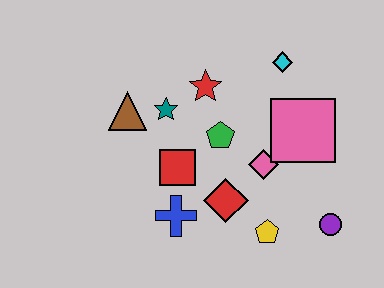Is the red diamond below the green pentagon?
Yes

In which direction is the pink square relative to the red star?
The pink square is to the right of the red star.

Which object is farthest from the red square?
The purple circle is farthest from the red square.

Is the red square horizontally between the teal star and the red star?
Yes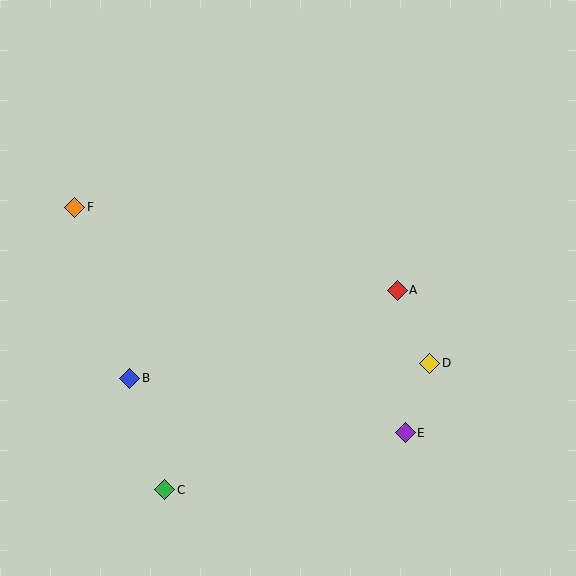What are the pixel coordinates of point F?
Point F is at (75, 207).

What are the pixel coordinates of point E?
Point E is at (405, 433).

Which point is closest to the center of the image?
Point A at (397, 290) is closest to the center.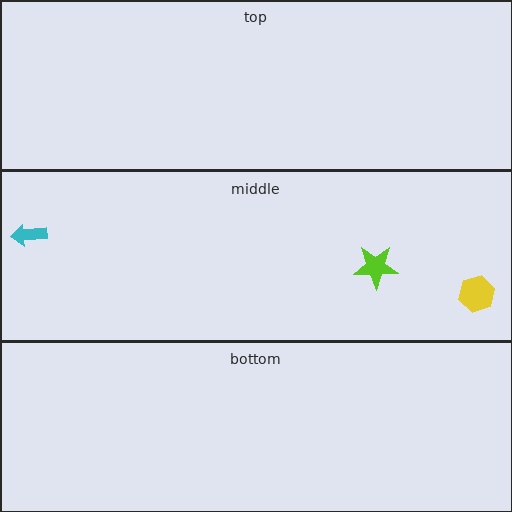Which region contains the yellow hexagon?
The middle region.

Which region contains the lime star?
The middle region.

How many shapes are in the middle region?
3.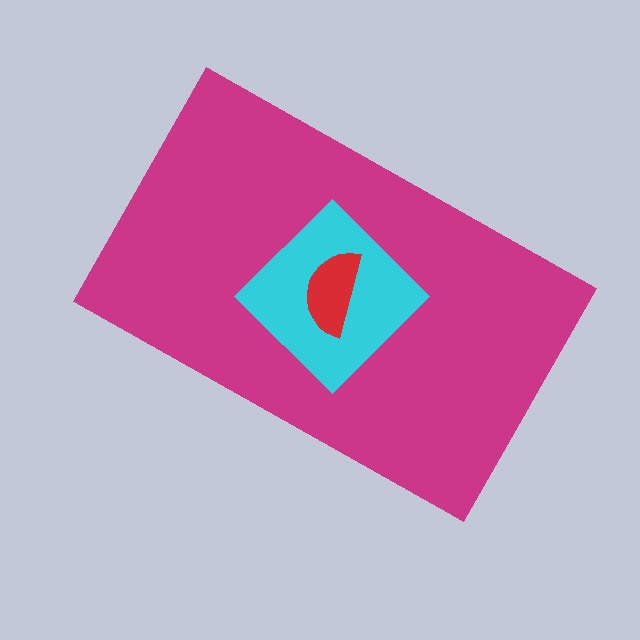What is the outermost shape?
The magenta rectangle.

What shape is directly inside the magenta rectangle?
The cyan diamond.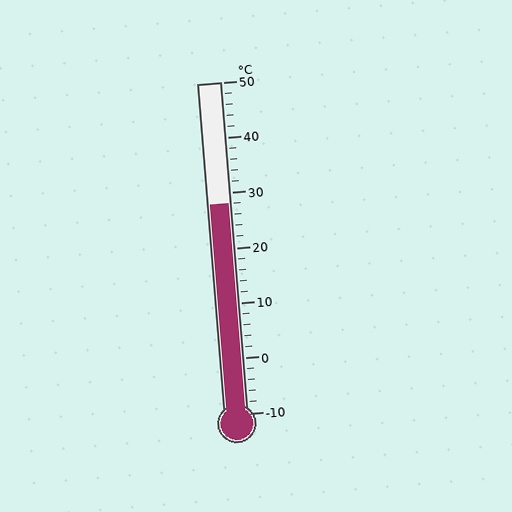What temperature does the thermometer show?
The thermometer shows approximately 28°C.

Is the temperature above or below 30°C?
The temperature is below 30°C.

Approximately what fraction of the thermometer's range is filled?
The thermometer is filled to approximately 65% of its range.